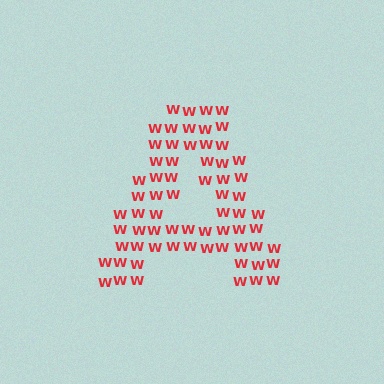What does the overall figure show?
The overall figure shows the letter A.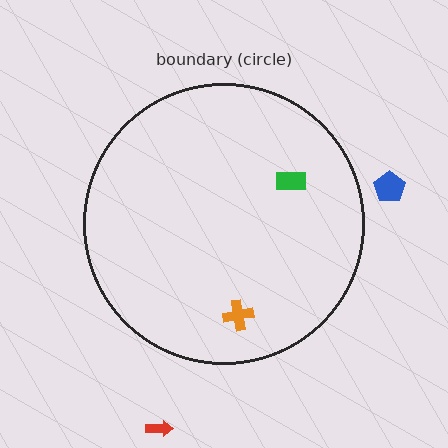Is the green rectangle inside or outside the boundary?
Inside.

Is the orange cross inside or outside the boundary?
Inside.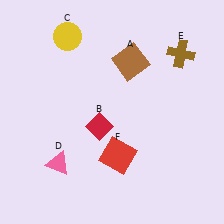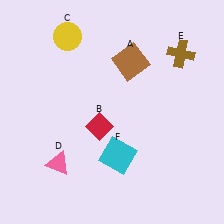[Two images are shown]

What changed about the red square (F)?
In Image 1, F is red. In Image 2, it changed to cyan.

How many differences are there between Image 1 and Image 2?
There is 1 difference between the two images.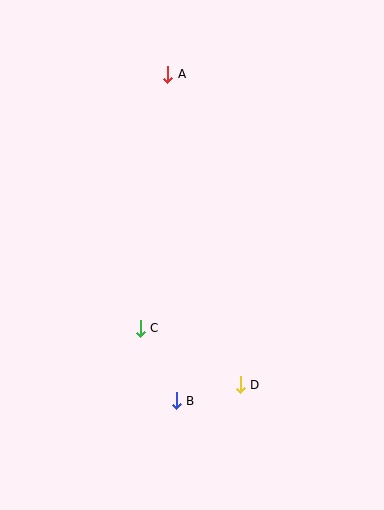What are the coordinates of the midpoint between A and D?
The midpoint between A and D is at (204, 230).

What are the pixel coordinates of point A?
Point A is at (168, 75).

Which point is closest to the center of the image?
Point C at (140, 328) is closest to the center.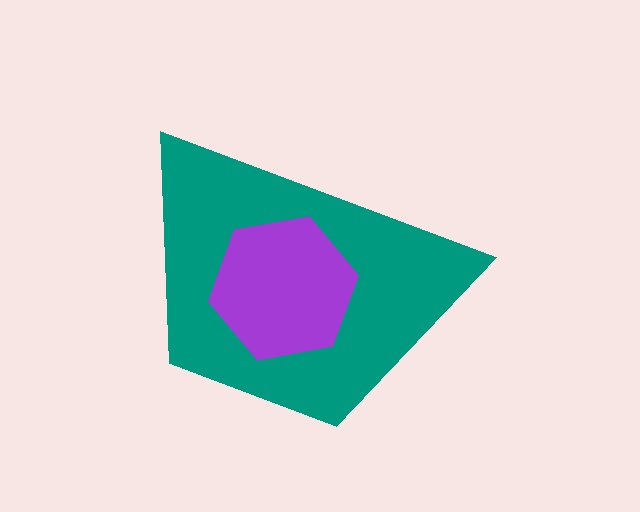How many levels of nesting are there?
2.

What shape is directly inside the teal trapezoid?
The purple hexagon.